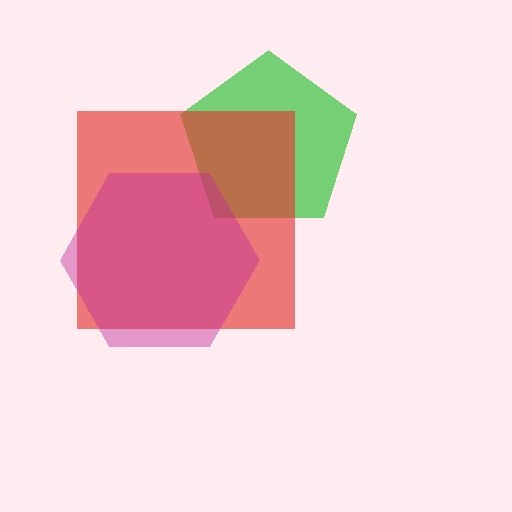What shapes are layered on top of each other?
The layered shapes are: a green pentagon, a red square, a magenta hexagon.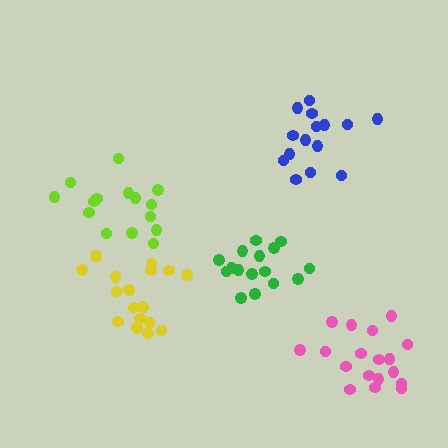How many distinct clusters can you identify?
There are 5 distinct clusters.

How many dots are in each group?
Group 1: 16 dots, Group 2: 17 dots, Group 3: 15 dots, Group 4: 15 dots, Group 5: 18 dots (81 total).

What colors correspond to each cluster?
The clusters are colored: green, yellow, blue, lime, pink.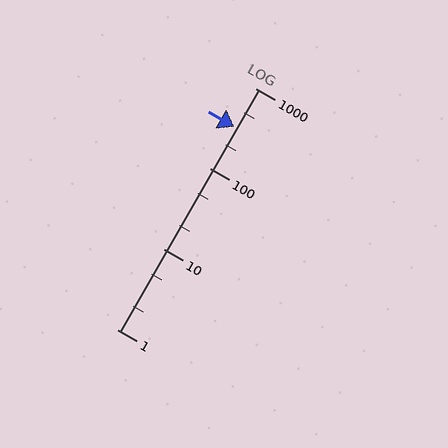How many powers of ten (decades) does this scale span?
The scale spans 3 decades, from 1 to 1000.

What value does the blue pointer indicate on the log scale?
The pointer indicates approximately 330.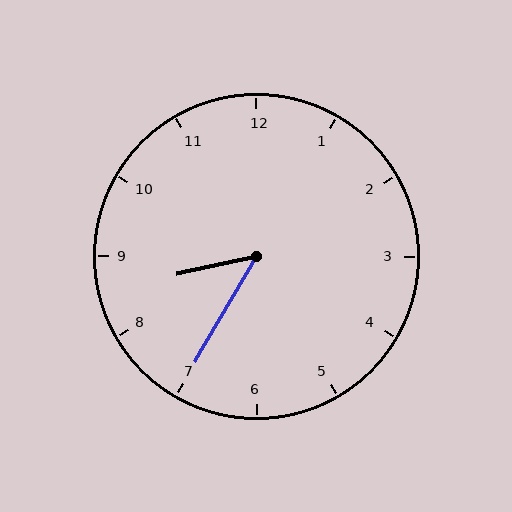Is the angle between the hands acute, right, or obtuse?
It is acute.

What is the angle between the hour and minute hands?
Approximately 48 degrees.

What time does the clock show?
8:35.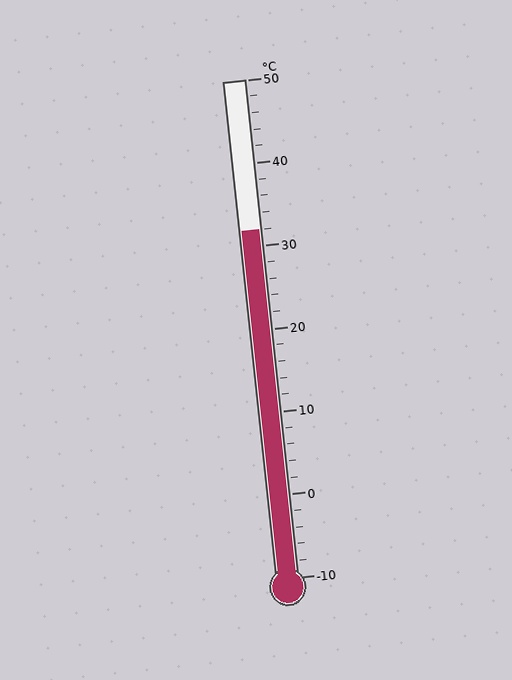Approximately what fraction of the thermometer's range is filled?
The thermometer is filled to approximately 70% of its range.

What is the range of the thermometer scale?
The thermometer scale ranges from -10°C to 50°C.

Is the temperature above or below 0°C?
The temperature is above 0°C.